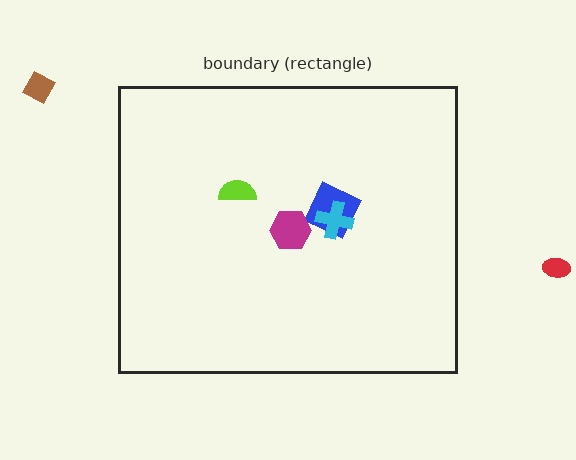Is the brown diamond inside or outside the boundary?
Outside.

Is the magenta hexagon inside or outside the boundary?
Inside.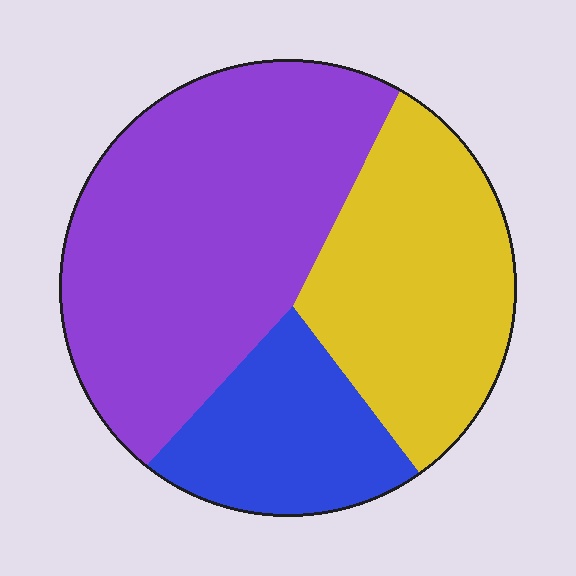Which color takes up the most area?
Purple, at roughly 50%.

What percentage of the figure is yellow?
Yellow covers 31% of the figure.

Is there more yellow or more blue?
Yellow.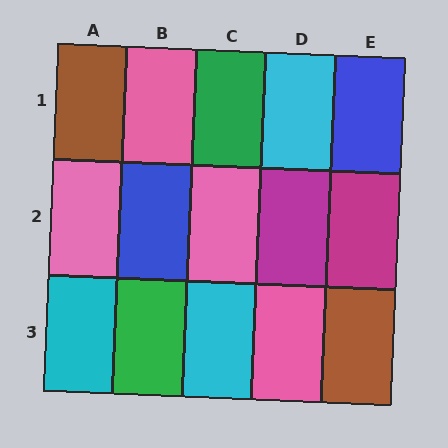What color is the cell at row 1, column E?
Blue.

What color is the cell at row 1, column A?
Brown.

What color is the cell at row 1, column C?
Green.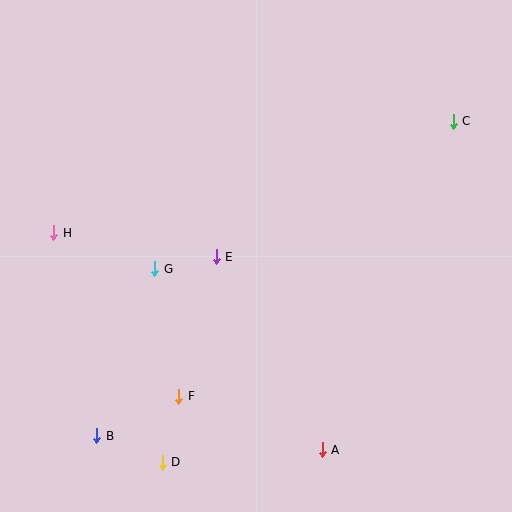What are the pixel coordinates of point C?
Point C is at (453, 121).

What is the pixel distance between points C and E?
The distance between C and E is 273 pixels.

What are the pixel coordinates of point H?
Point H is at (54, 233).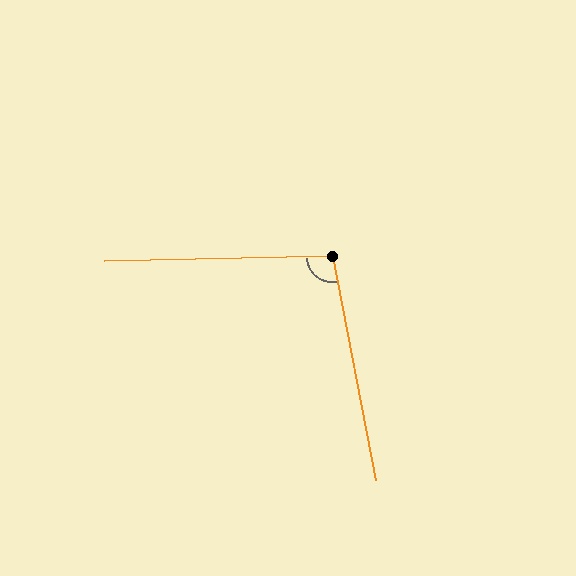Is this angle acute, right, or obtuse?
It is obtuse.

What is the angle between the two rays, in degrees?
Approximately 100 degrees.